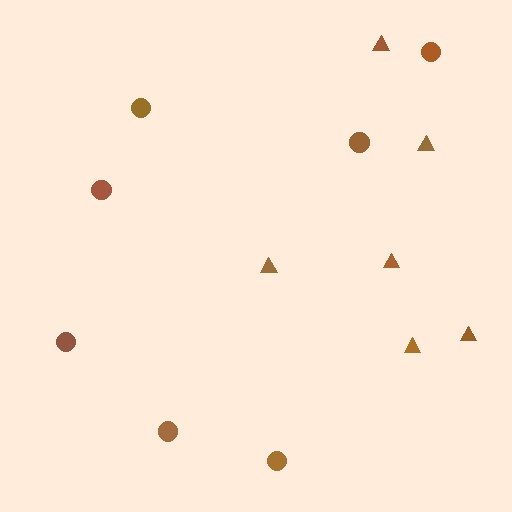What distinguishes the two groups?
There are 2 groups: one group of circles (7) and one group of triangles (6).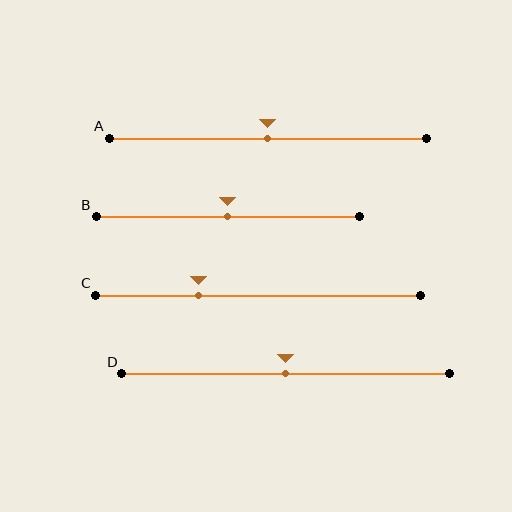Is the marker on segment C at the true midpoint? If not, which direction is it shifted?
No, the marker on segment C is shifted to the left by about 18% of the segment length.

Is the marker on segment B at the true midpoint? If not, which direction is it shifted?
Yes, the marker on segment B is at the true midpoint.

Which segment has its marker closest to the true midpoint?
Segment A has its marker closest to the true midpoint.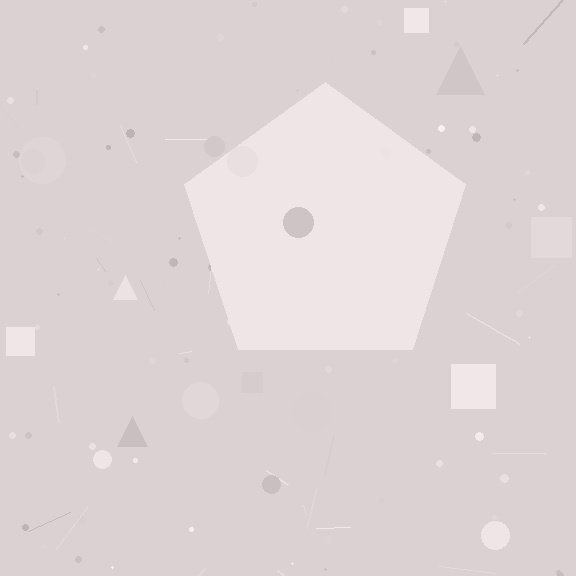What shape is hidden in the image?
A pentagon is hidden in the image.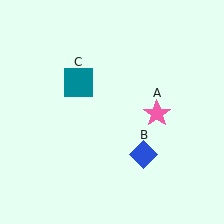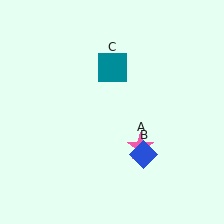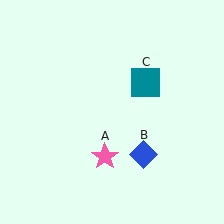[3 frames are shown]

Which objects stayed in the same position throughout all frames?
Blue diamond (object B) remained stationary.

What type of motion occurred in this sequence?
The pink star (object A), teal square (object C) rotated clockwise around the center of the scene.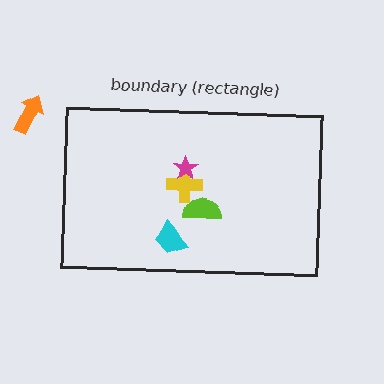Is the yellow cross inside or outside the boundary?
Inside.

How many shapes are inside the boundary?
4 inside, 1 outside.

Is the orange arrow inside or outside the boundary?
Outside.